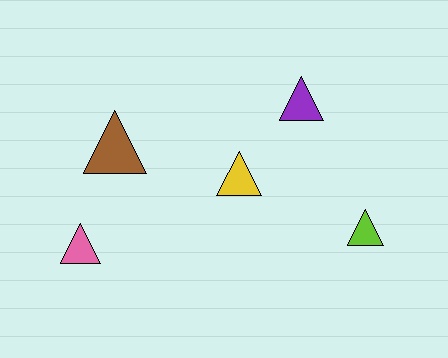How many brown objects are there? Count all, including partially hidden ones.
There is 1 brown object.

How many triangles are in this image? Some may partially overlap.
There are 5 triangles.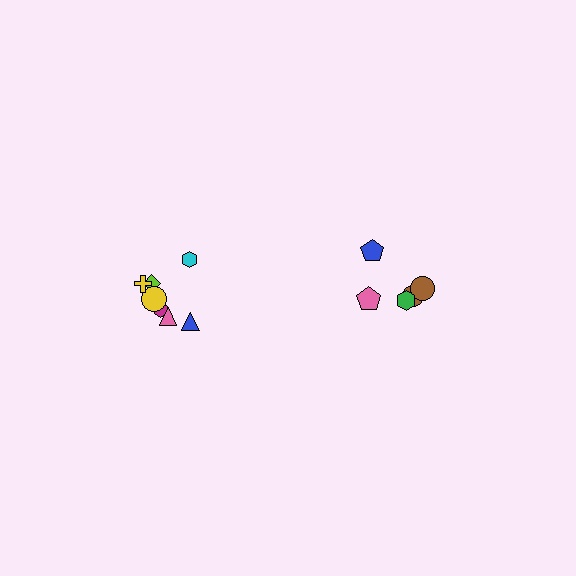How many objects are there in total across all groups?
There are 12 objects.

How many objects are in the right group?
There are 5 objects.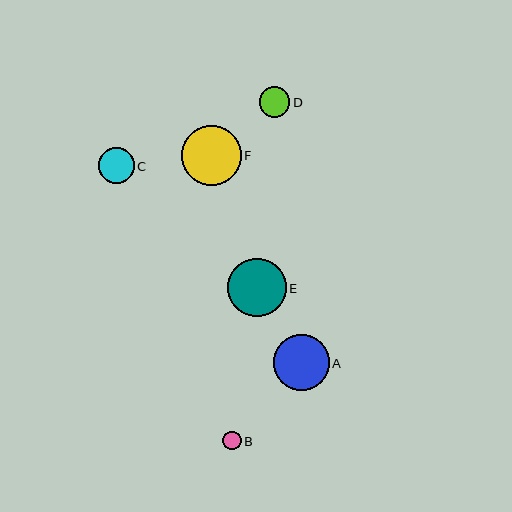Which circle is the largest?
Circle F is the largest with a size of approximately 59 pixels.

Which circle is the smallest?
Circle B is the smallest with a size of approximately 19 pixels.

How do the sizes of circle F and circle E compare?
Circle F and circle E are approximately the same size.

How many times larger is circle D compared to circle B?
Circle D is approximately 1.7 times the size of circle B.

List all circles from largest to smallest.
From largest to smallest: F, E, A, C, D, B.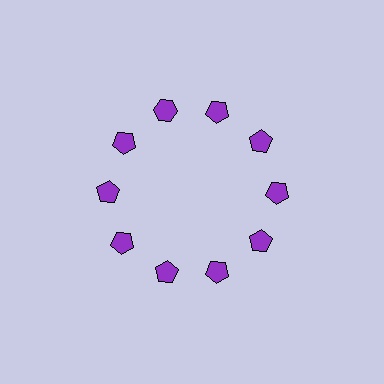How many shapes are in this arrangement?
There are 10 shapes arranged in a ring pattern.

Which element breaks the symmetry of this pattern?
The purple hexagon at roughly the 11 o'clock position breaks the symmetry. All other shapes are purple pentagons.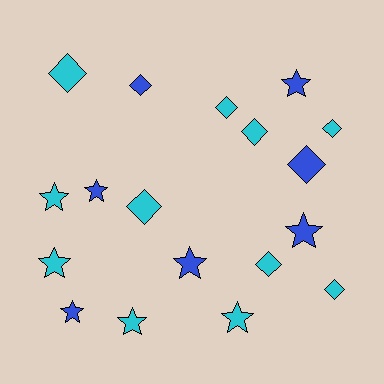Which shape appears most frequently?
Star, with 9 objects.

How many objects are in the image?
There are 18 objects.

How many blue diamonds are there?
There are 2 blue diamonds.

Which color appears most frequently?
Cyan, with 11 objects.